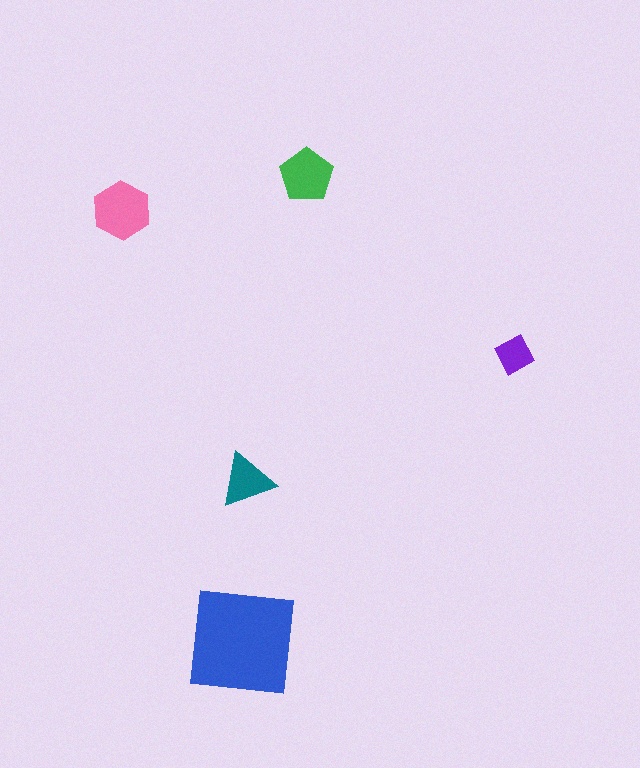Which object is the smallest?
The purple diamond.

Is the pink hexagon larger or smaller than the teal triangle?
Larger.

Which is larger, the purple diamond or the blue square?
The blue square.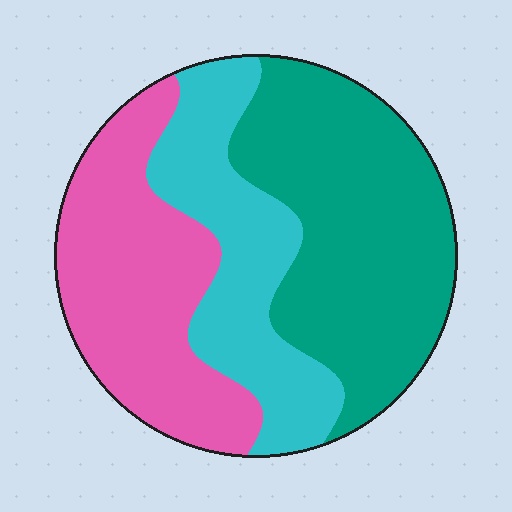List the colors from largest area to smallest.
From largest to smallest: teal, pink, cyan.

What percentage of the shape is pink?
Pink takes up between a quarter and a half of the shape.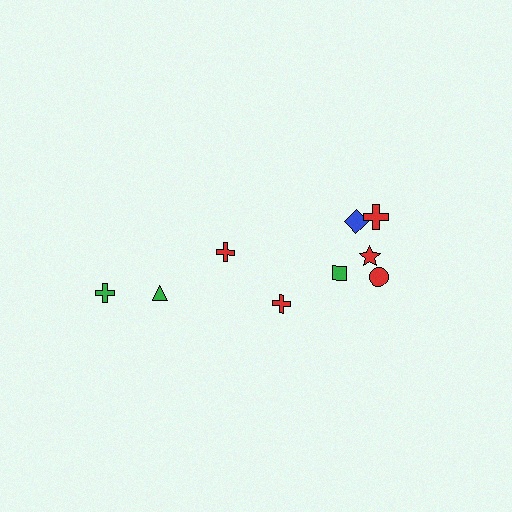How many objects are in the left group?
There are 3 objects.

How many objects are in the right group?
There are 6 objects.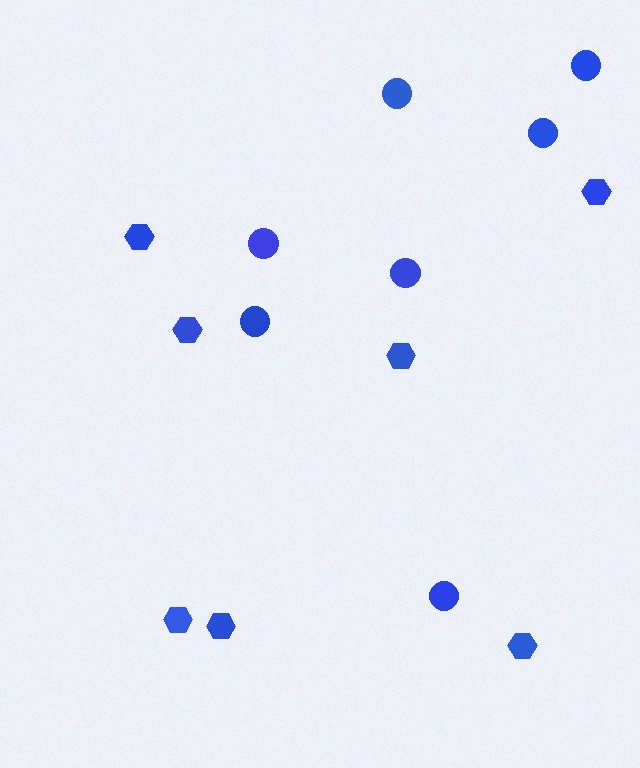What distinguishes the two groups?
There are 2 groups: one group of hexagons (7) and one group of circles (7).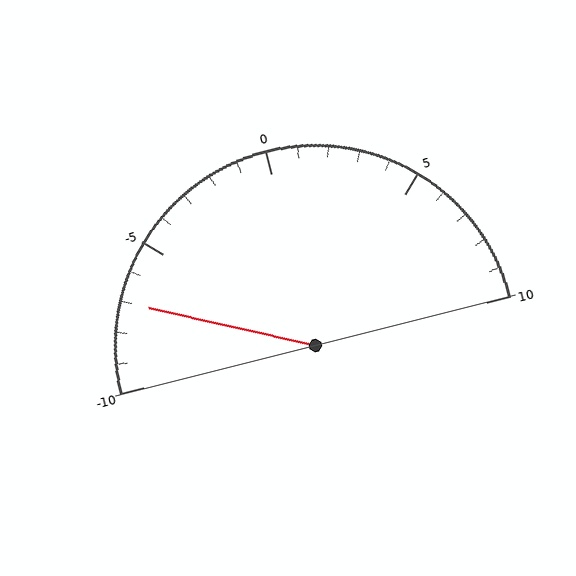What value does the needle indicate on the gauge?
The needle indicates approximately -7.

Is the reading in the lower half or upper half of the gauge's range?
The reading is in the lower half of the range (-10 to 10).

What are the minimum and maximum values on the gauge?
The gauge ranges from -10 to 10.